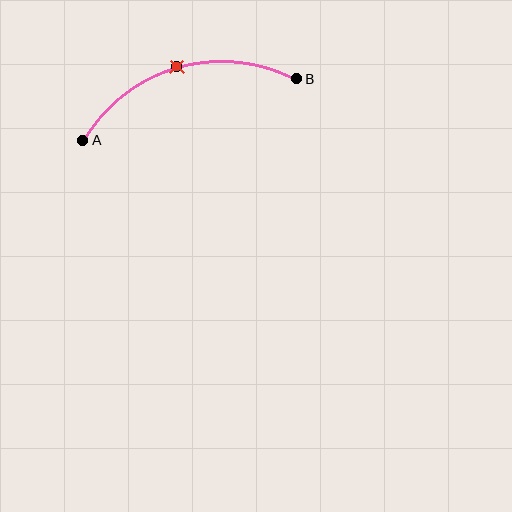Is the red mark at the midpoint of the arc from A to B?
Yes. The red mark lies on the arc at equal arc-length from both A and B — it is the arc midpoint.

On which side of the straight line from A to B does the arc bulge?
The arc bulges above the straight line connecting A and B.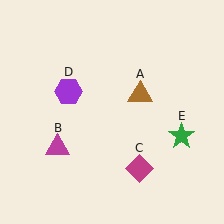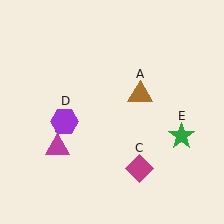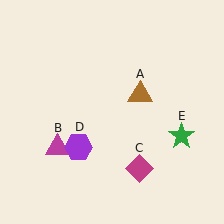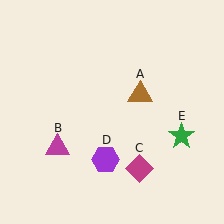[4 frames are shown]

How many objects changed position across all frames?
1 object changed position: purple hexagon (object D).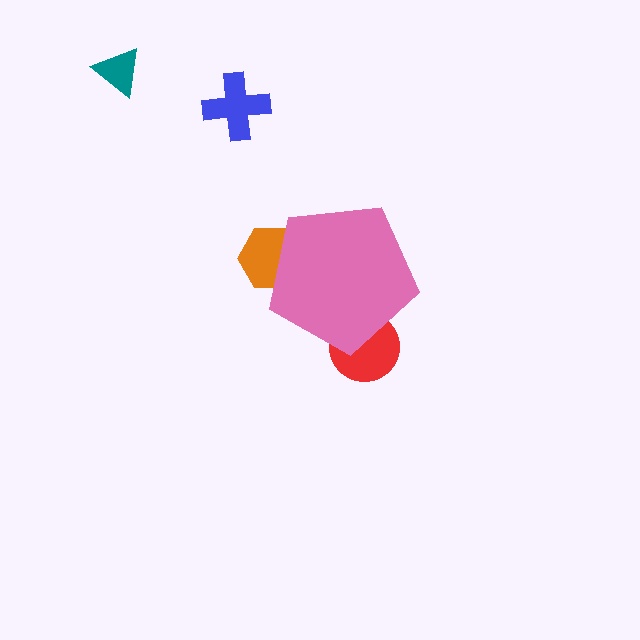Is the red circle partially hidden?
Yes, the red circle is partially hidden behind the pink pentagon.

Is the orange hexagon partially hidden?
Yes, the orange hexagon is partially hidden behind the pink pentagon.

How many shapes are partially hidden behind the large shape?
2 shapes are partially hidden.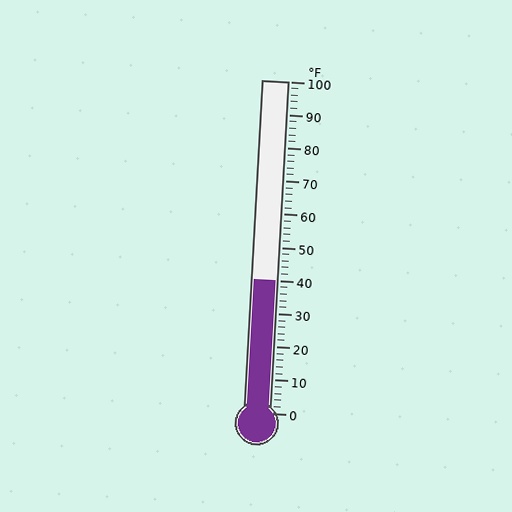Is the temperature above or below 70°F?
The temperature is below 70°F.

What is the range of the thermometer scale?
The thermometer scale ranges from 0°F to 100°F.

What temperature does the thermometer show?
The thermometer shows approximately 40°F.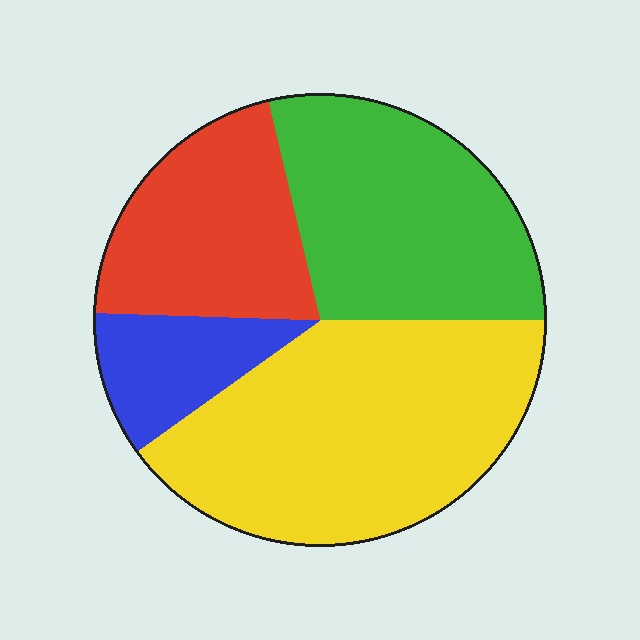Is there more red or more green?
Green.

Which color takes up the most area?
Yellow, at roughly 40%.